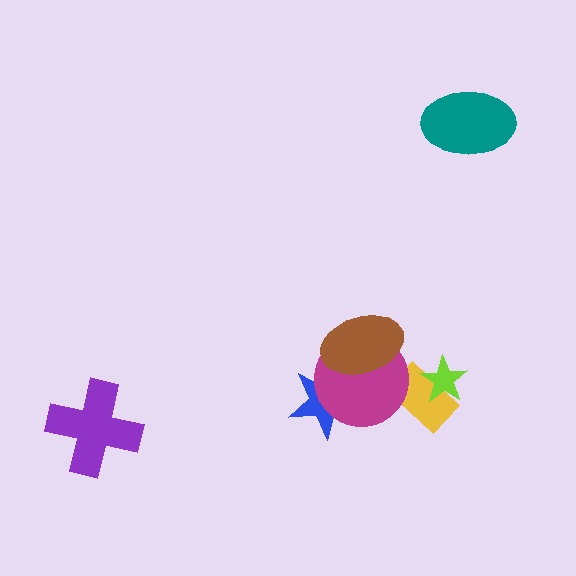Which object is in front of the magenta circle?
The brown ellipse is in front of the magenta circle.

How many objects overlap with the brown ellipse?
2 objects overlap with the brown ellipse.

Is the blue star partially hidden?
Yes, it is partially covered by another shape.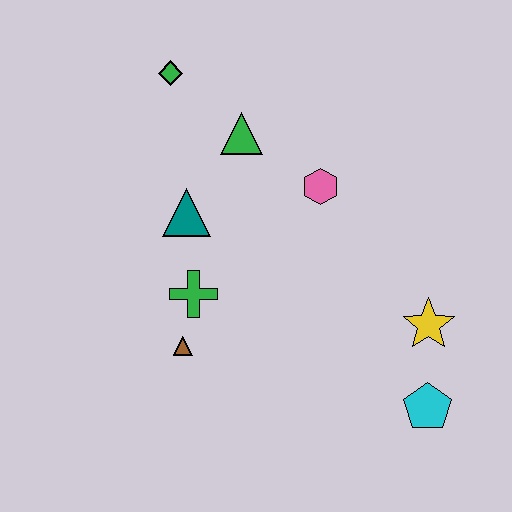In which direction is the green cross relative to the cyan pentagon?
The green cross is to the left of the cyan pentagon.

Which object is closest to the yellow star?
The cyan pentagon is closest to the yellow star.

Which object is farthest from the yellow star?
The green diamond is farthest from the yellow star.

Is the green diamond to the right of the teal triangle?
No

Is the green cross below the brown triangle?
No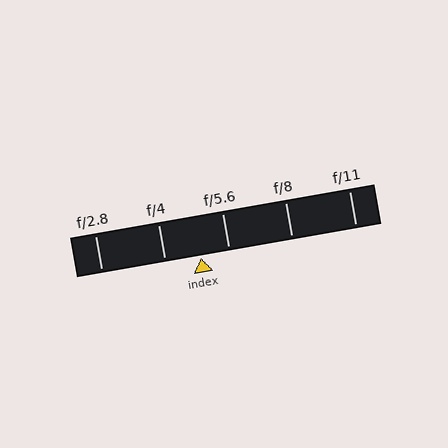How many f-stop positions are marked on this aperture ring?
There are 5 f-stop positions marked.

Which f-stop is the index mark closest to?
The index mark is closest to f/5.6.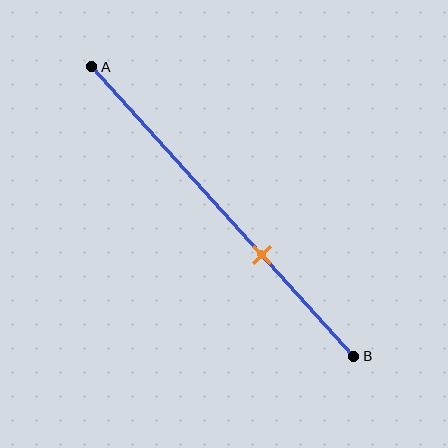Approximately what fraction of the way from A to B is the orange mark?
The orange mark is approximately 65% of the way from A to B.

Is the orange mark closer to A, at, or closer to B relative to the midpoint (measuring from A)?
The orange mark is closer to point B than the midpoint of segment AB.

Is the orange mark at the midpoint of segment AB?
No, the mark is at about 65% from A, not at the 50% midpoint.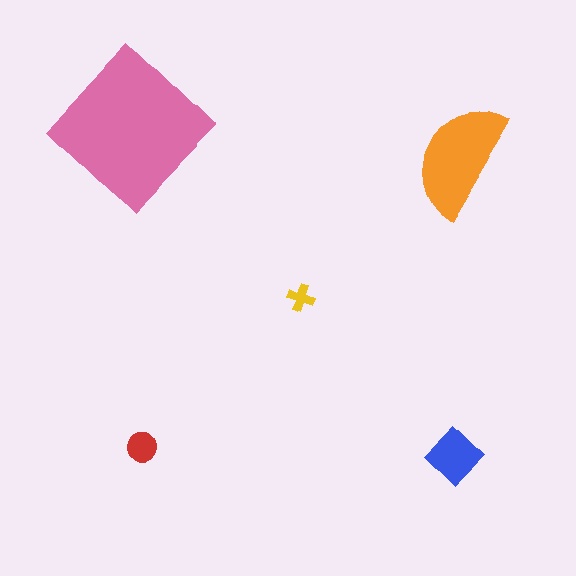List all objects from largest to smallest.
The pink diamond, the orange semicircle, the blue diamond, the red circle, the yellow cross.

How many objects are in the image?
There are 5 objects in the image.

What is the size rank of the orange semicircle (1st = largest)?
2nd.